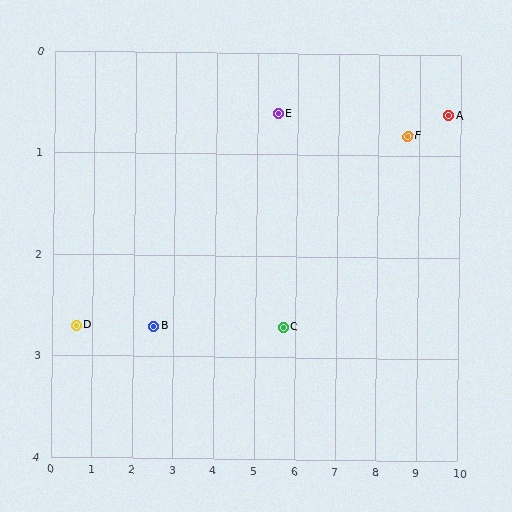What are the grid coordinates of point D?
Point D is at approximately (0.6, 2.7).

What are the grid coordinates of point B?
Point B is at approximately (2.5, 2.7).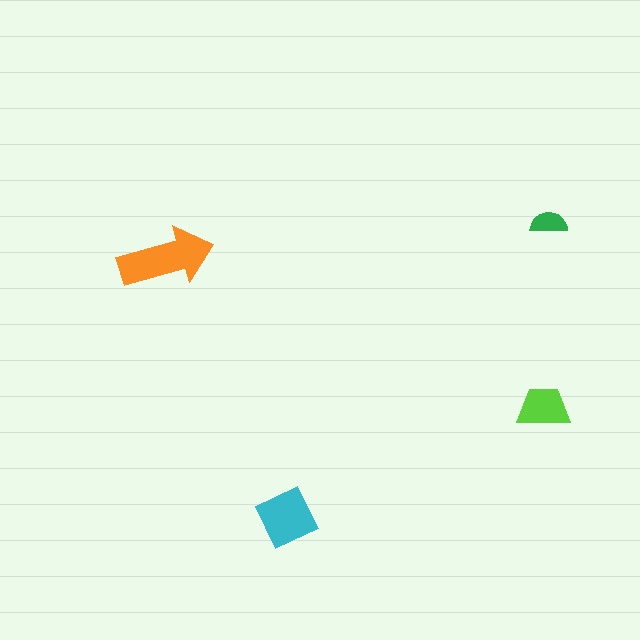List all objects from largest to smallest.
The orange arrow, the cyan square, the lime trapezoid, the green semicircle.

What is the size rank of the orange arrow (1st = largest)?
1st.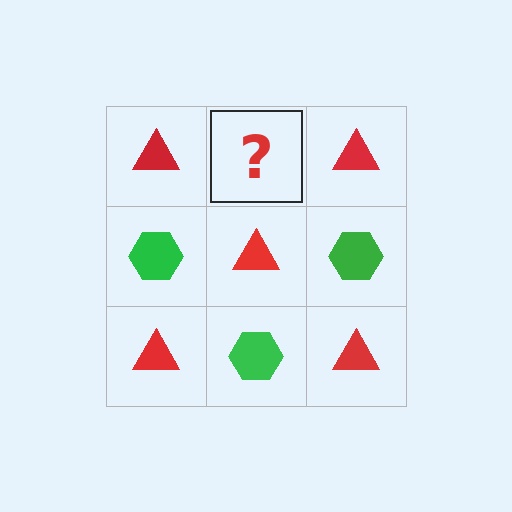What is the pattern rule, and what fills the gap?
The rule is that it alternates red triangle and green hexagon in a checkerboard pattern. The gap should be filled with a green hexagon.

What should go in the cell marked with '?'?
The missing cell should contain a green hexagon.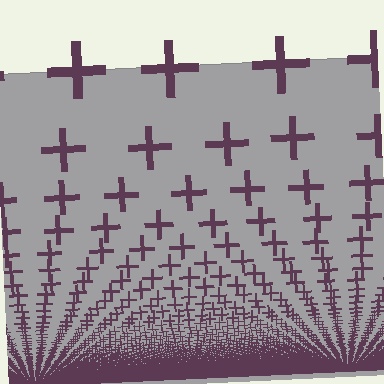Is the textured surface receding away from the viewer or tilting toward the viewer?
The surface appears to tilt toward the viewer. Texture elements get larger and sparser toward the top.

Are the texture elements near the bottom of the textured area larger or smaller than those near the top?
Smaller. The gradient is inverted — elements near the bottom are smaller and denser.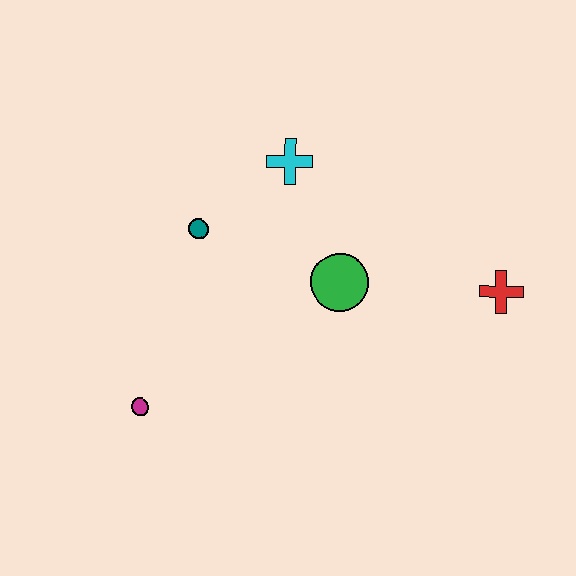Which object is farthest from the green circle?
The magenta circle is farthest from the green circle.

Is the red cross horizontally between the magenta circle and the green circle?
No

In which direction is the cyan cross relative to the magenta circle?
The cyan cross is above the magenta circle.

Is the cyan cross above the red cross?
Yes